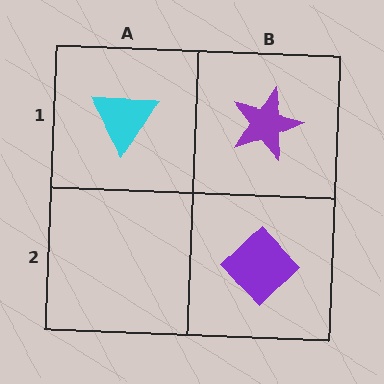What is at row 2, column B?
A purple diamond.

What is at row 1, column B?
A purple star.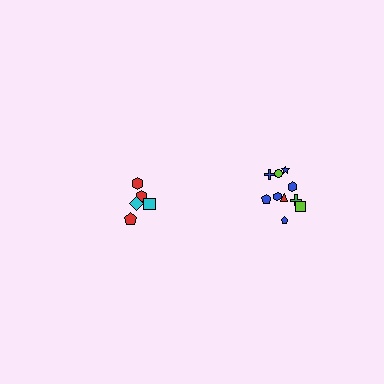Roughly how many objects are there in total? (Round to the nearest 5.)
Roughly 15 objects in total.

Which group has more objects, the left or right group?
The right group.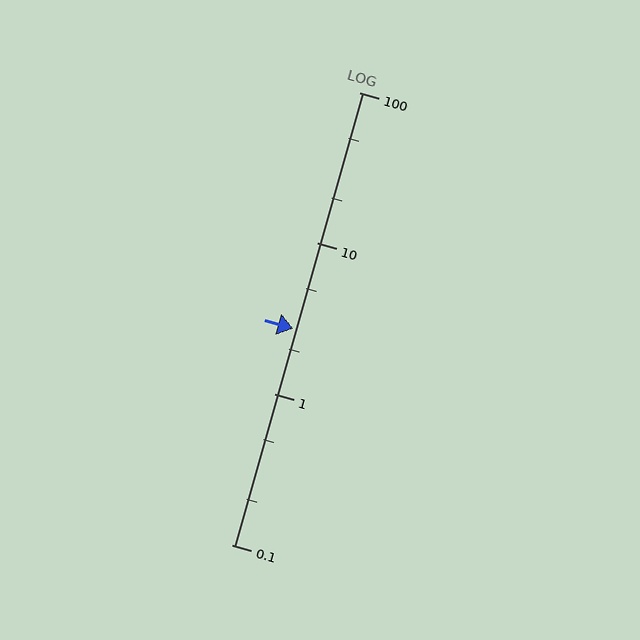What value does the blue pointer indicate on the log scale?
The pointer indicates approximately 2.7.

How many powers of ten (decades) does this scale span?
The scale spans 3 decades, from 0.1 to 100.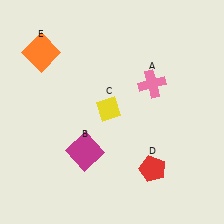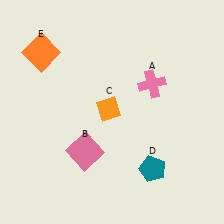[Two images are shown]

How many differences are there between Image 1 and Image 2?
There are 3 differences between the two images.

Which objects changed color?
B changed from magenta to pink. C changed from yellow to orange. D changed from red to teal.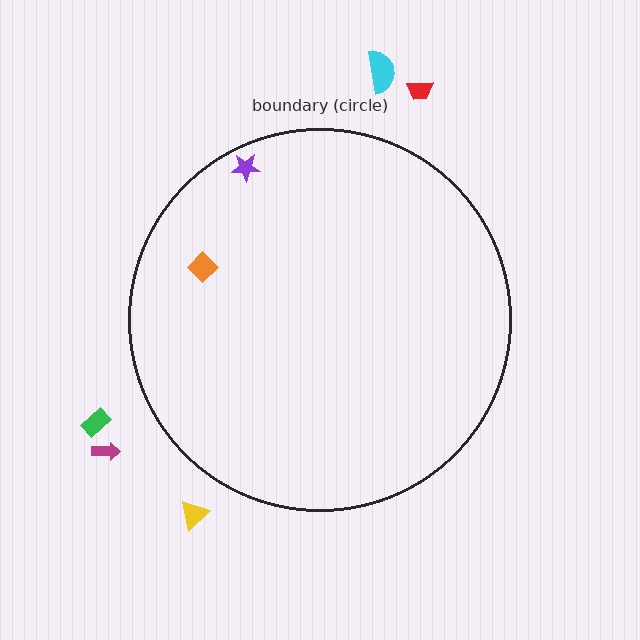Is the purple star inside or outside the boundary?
Inside.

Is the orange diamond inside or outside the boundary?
Inside.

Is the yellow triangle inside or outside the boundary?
Outside.